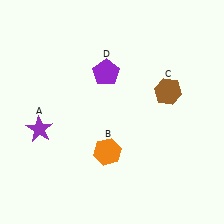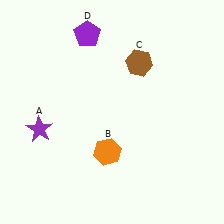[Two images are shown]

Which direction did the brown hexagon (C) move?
The brown hexagon (C) moved left.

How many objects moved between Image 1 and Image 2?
2 objects moved between the two images.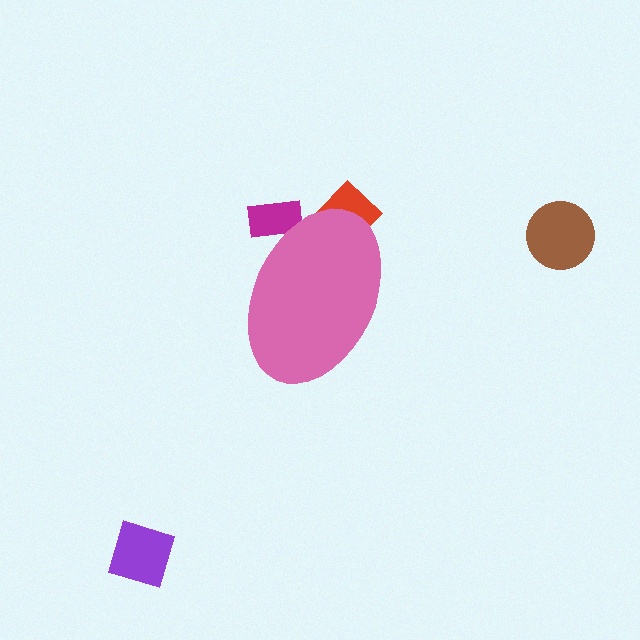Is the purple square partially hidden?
No, the purple square is fully visible.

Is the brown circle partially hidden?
No, the brown circle is fully visible.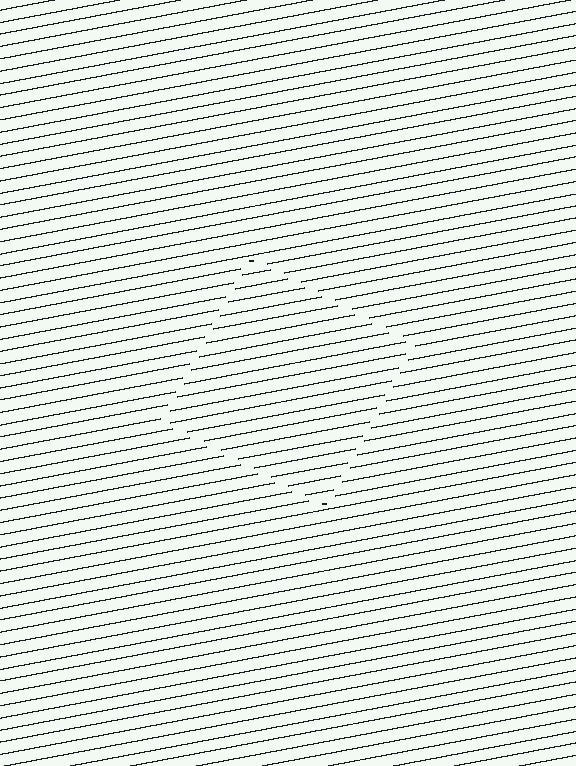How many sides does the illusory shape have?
4 sides — the line-ends trace a square.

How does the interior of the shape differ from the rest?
The interior of the shape contains the same grating, shifted by half a period — the contour is defined by the phase discontinuity where line-ends from the inner and outer gratings abut.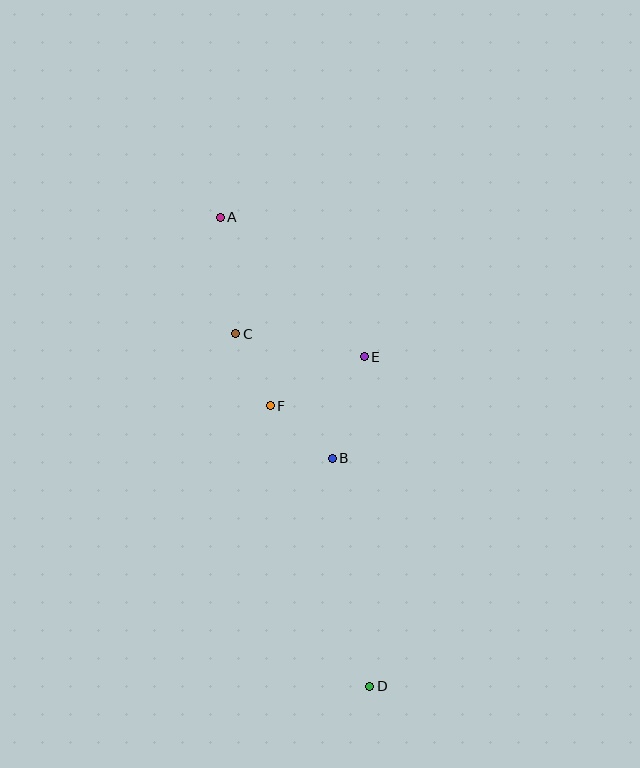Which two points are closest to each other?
Points C and F are closest to each other.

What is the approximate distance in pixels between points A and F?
The distance between A and F is approximately 195 pixels.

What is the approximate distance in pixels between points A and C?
The distance between A and C is approximately 118 pixels.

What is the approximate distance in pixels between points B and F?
The distance between B and F is approximately 81 pixels.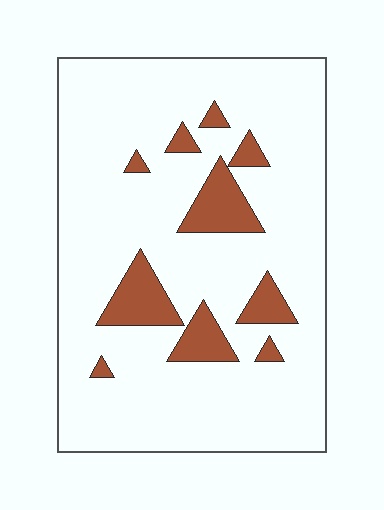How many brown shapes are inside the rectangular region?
10.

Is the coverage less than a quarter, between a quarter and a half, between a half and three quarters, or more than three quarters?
Less than a quarter.